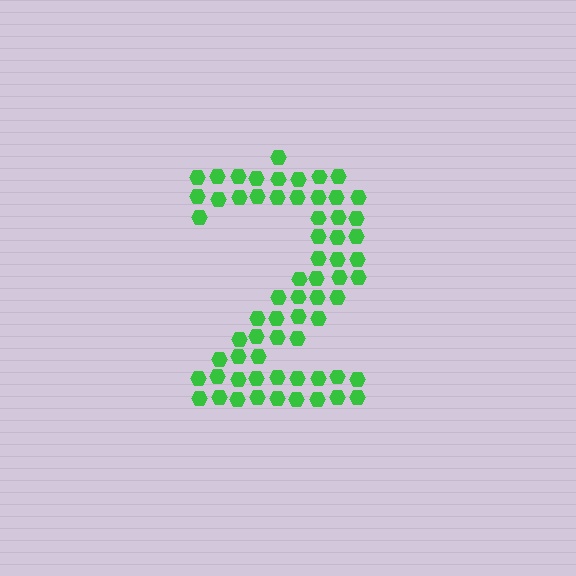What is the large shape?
The large shape is the digit 2.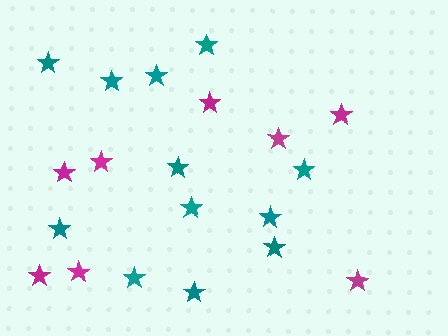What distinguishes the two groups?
There are 2 groups: one group of magenta stars (8) and one group of teal stars (12).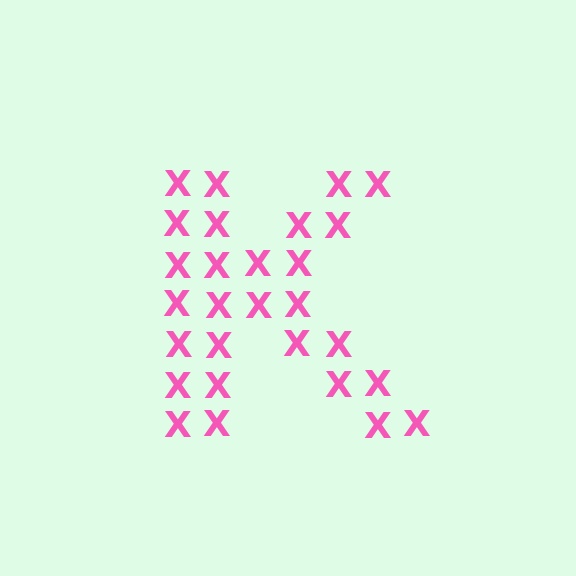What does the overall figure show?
The overall figure shows the letter K.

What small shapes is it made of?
It is made of small letter X's.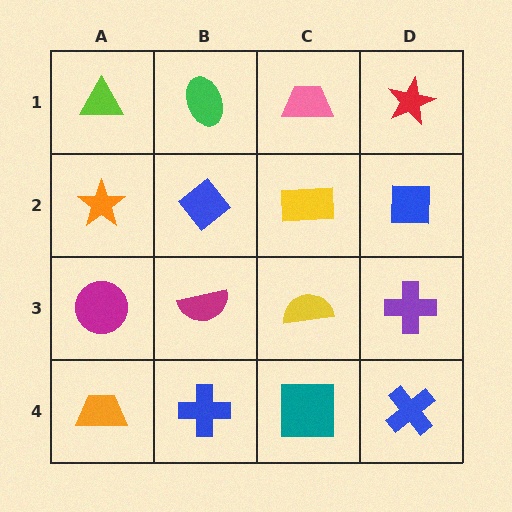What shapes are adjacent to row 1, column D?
A blue square (row 2, column D), a pink trapezoid (row 1, column C).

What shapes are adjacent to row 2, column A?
A lime triangle (row 1, column A), a magenta circle (row 3, column A), a blue diamond (row 2, column B).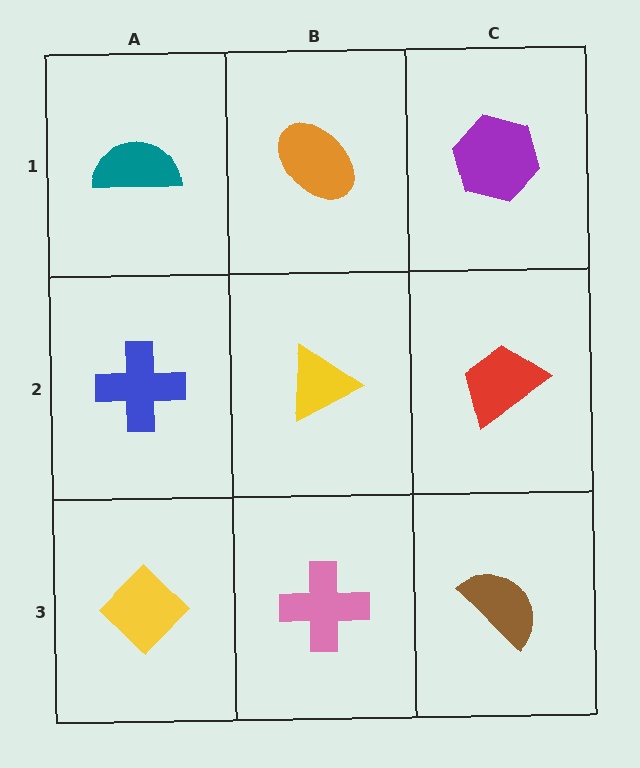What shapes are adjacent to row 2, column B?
An orange ellipse (row 1, column B), a pink cross (row 3, column B), a blue cross (row 2, column A), a red trapezoid (row 2, column C).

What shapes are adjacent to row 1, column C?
A red trapezoid (row 2, column C), an orange ellipse (row 1, column B).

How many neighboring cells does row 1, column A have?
2.